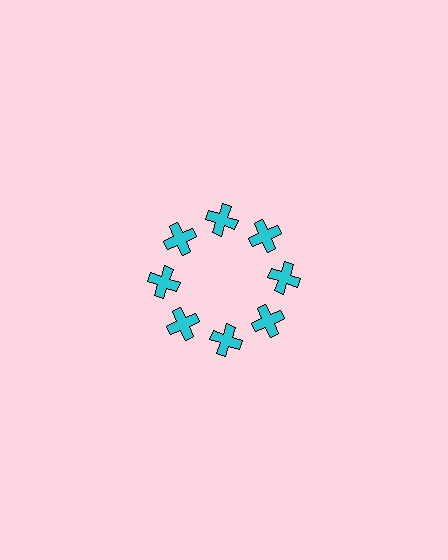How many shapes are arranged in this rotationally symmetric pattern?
There are 8 shapes, arranged in 8 groups of 1.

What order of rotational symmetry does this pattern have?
This pattern has 8-fold rotational symmetry.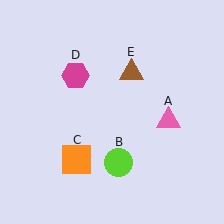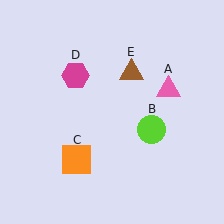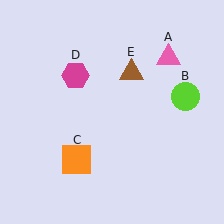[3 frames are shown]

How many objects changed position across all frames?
2 objects changed position: pink triangle (object A), lime circle (object B).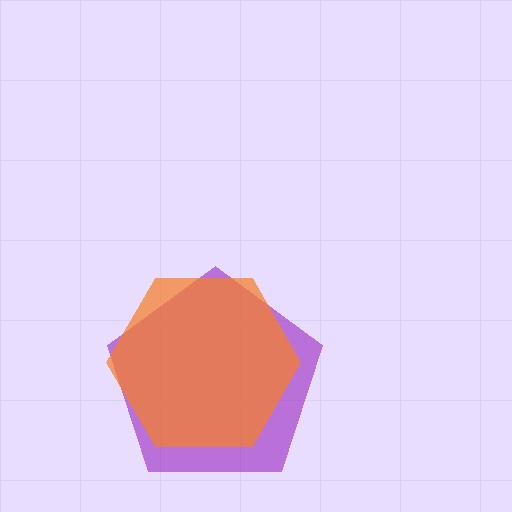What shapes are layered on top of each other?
The layered shapes are: a purple pentagon, an orange hexagon.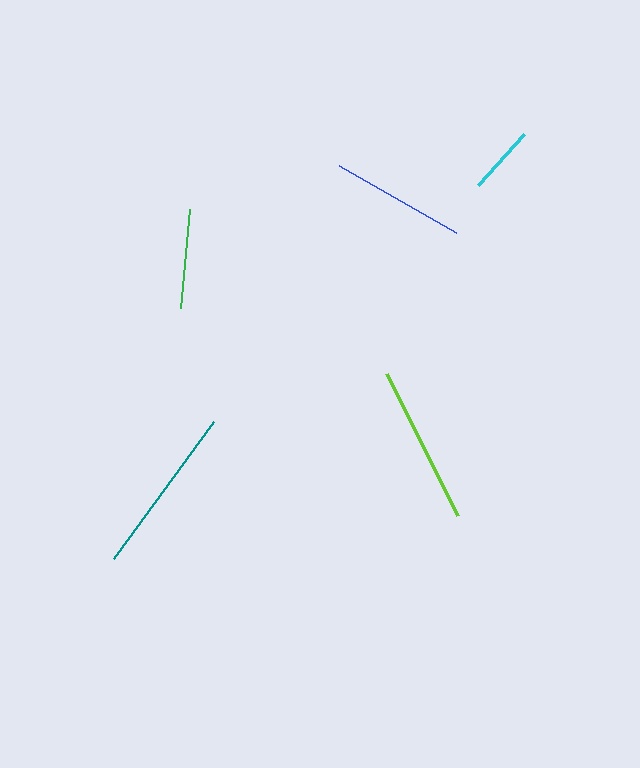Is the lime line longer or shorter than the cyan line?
The lime line is longer than the cyan line.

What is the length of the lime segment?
The lime segment is approximately 159 pixels long.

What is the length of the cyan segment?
The cyan segment is approximately 69 pixels long.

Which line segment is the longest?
The teal line is the longest at approximately 170 pixels.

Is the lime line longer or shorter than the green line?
The lime line is longer than the green line.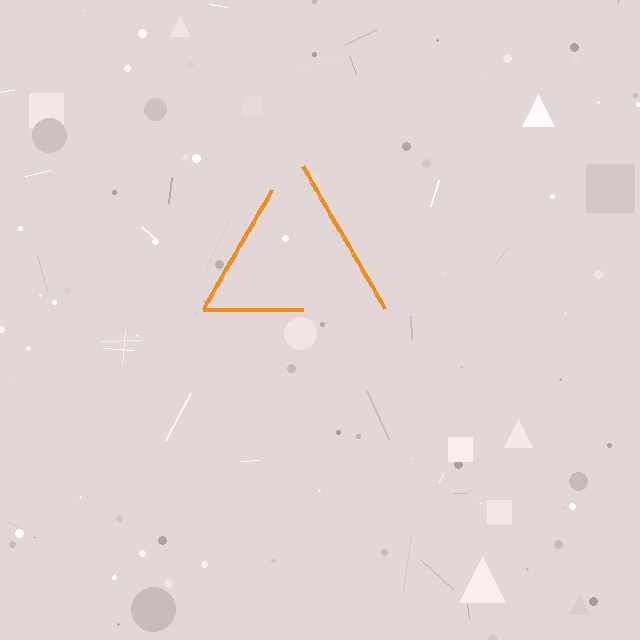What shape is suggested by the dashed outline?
The dashed outline suggests a triangle.